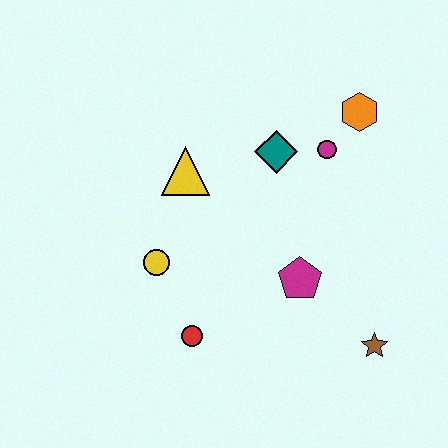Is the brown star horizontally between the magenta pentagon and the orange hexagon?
No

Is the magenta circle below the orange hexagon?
Yes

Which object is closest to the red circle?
The yellow circle is closest to the red circle.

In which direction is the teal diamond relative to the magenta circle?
The teal diamond is to the left of the magenta circle.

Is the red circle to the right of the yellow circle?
Yes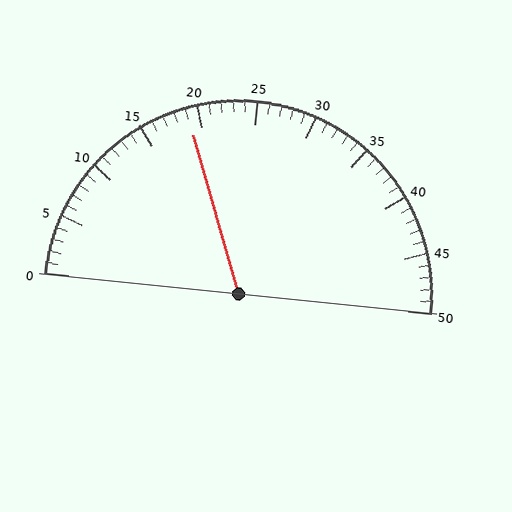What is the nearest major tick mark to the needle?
The nearest major tick mark is 20.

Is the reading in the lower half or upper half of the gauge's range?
The reading is in the lower half of the range (0 to 50).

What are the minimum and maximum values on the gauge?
The gauge ranges from 0 to 50.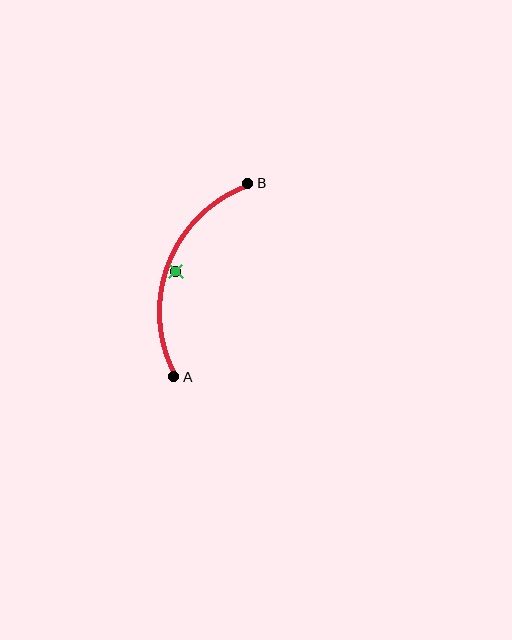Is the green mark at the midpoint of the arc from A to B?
No — the green mark does not lie on the arc at all. It sits slightly inside the curve.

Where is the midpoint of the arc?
The arc midpoint is the point on the curve farthest from the straight line joining A and B. It sits to the left of that line.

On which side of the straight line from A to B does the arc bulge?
The arc bulges to the left of the straight line connecting A and B.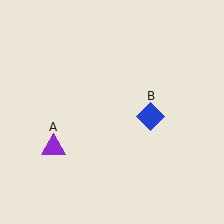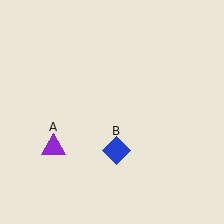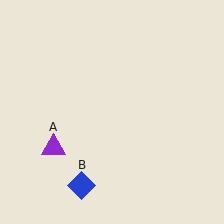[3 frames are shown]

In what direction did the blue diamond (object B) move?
The blue diamond (object B) moved down and to the left.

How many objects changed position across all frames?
1 object changed position: blue diamond (object B).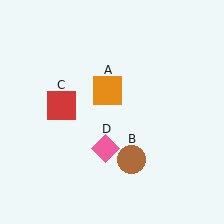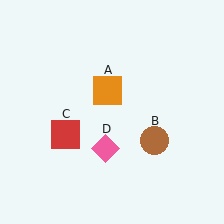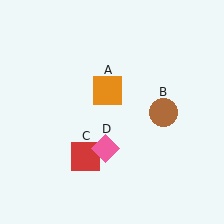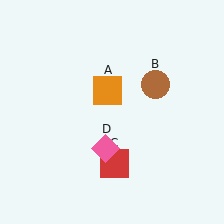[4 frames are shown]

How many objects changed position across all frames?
2 objects changed position: brown circle (object B), red square (object C).